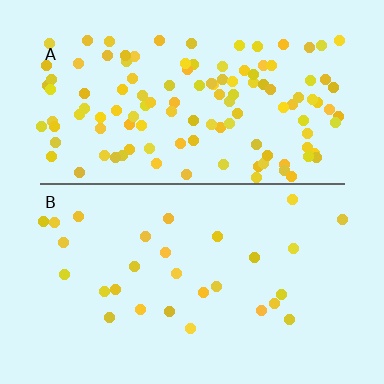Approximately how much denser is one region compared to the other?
Approximately 4.3× — region A over region B.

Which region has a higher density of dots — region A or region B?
A (the top).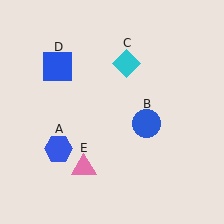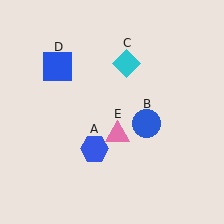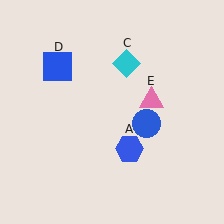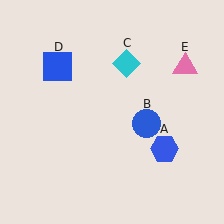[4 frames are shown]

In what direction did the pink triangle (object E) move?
The pink triangle (object E) moved up and to the right.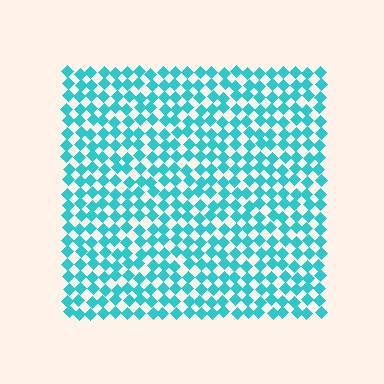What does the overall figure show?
The overall figure shows a square.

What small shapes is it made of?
It is made of small diamonds.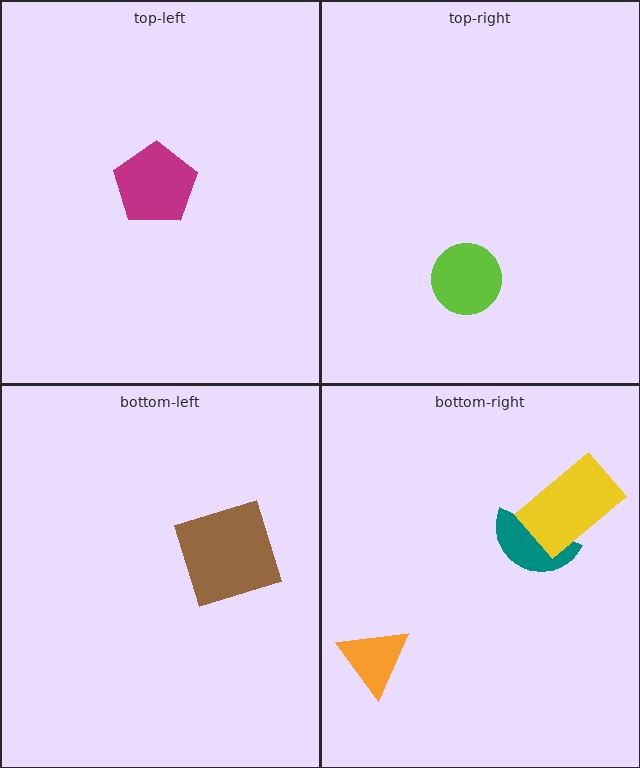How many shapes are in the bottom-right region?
3.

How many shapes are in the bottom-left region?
1.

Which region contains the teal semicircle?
The bottom-right region.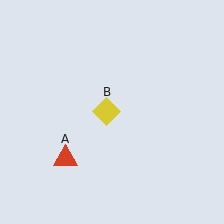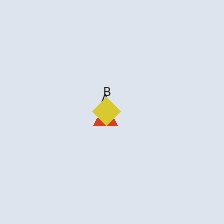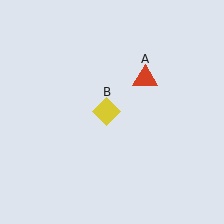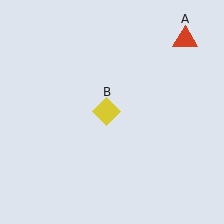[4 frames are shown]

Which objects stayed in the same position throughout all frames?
Yellow diamond (object B) remained stationary.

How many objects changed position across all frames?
1 object changed position: red triangle (object A).